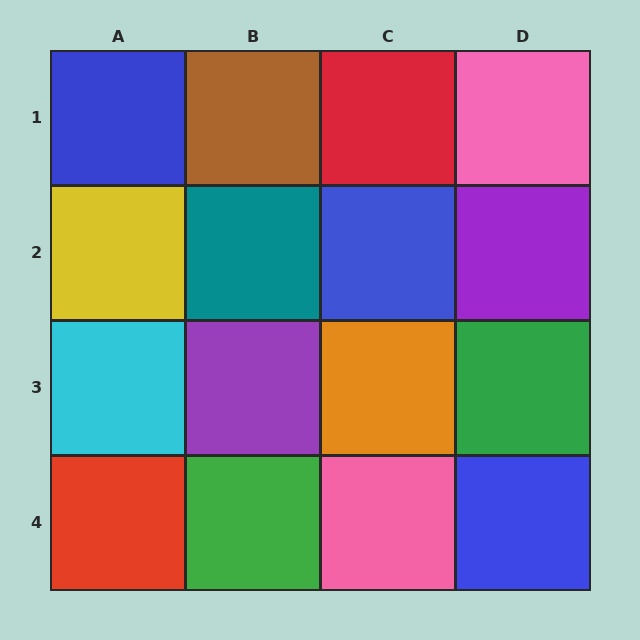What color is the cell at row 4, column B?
Green.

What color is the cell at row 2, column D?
Purple.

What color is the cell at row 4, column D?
Blue.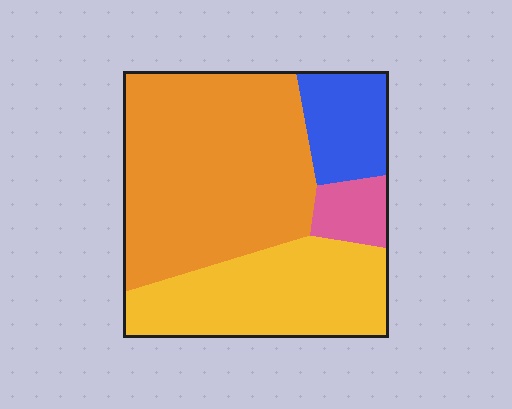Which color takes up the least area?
Pink, at roughly 5%.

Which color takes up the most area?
Orange, at roughly 50%.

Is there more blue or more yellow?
Yellow.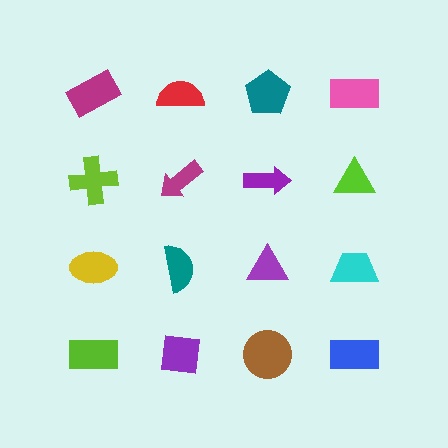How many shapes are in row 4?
4 shapes.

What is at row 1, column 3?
A teal pentagon.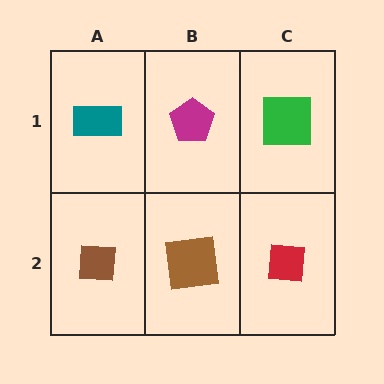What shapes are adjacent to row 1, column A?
A brown square (row 2, column A), a magenta pentagon (row 1, column B).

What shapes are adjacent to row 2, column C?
A green square (row 1, column C), a brown square (row 2, column B).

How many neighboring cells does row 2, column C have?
2.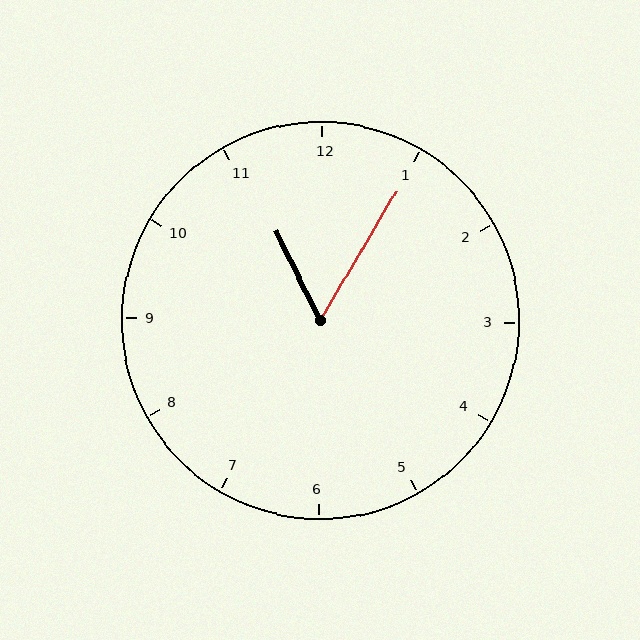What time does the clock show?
11:05.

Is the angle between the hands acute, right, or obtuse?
It is acute.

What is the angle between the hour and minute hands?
Approximately 58 degrees.